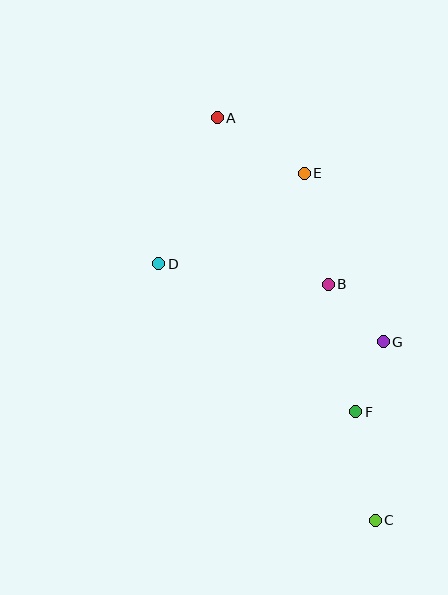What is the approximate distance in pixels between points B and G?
The distance between B and G is approximately 80 pixels.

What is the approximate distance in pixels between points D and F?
The distance between D and F is approximately 246 pixels.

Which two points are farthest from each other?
Points A and C are farthest from each other.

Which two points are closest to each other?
Points F and G are closest to each other.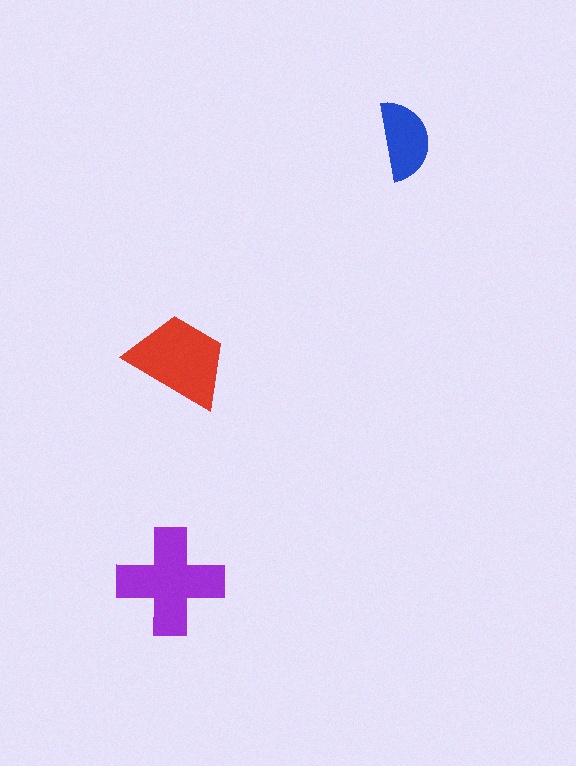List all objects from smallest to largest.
The blue semicircle, the red trapezoid, the purple cross.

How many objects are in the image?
There are 3 objects in the image.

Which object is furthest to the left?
The purple cross is leftmost.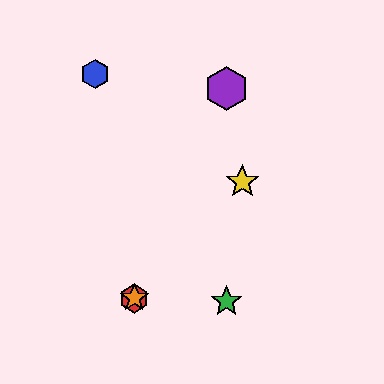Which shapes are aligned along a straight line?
The red hexagon, the yellow star, the orange star are aligned along a straight line.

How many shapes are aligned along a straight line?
3 shapes (the red hexagon, the yellow star, the orange star) are aligned along a straight line.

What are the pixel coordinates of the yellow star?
The yellow star is at (242, 182).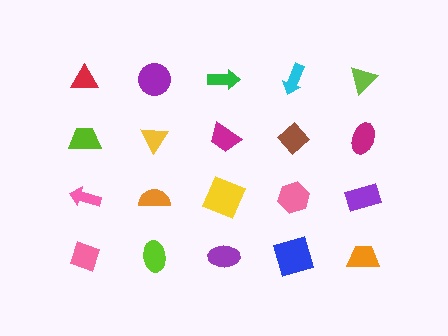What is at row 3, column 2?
An orange semicircle.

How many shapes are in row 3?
5 shapes.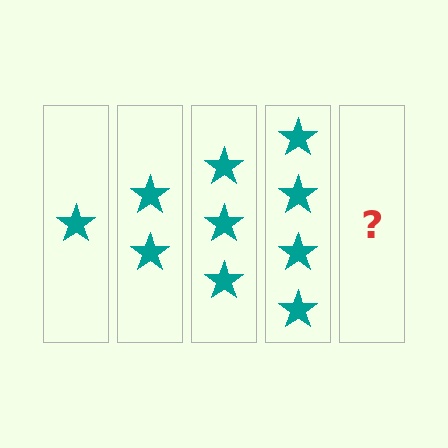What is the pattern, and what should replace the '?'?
The pattern is that each step adds one more star. The '?' should be 5 stars.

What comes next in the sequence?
The next element should be 5 stars.